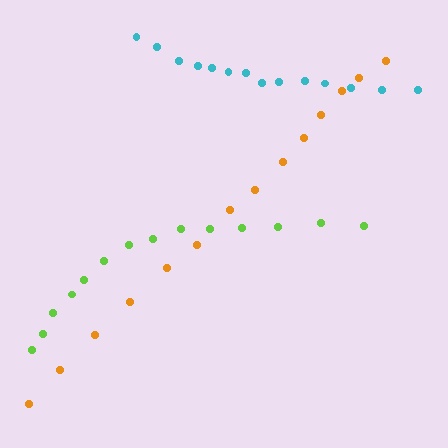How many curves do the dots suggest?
There are 3 distinct paths.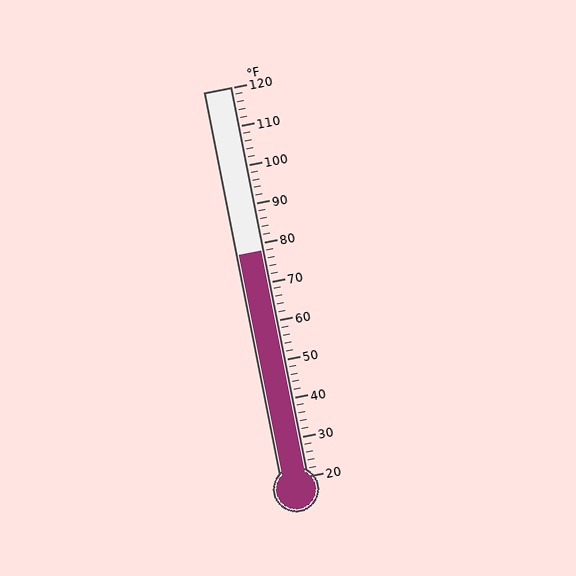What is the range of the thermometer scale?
The thermometer scale ranges from 20°F to 120°F.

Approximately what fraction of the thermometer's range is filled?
The thermometer is filled to approximately 60% of its range.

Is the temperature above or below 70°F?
The temperature is above 70°F.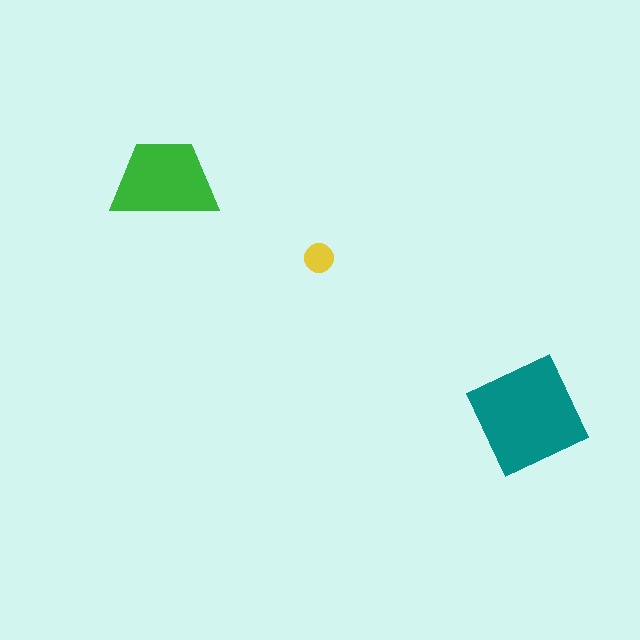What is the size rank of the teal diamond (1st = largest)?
1st.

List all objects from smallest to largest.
The yellow circle, the green trapezoid, the teal diamond.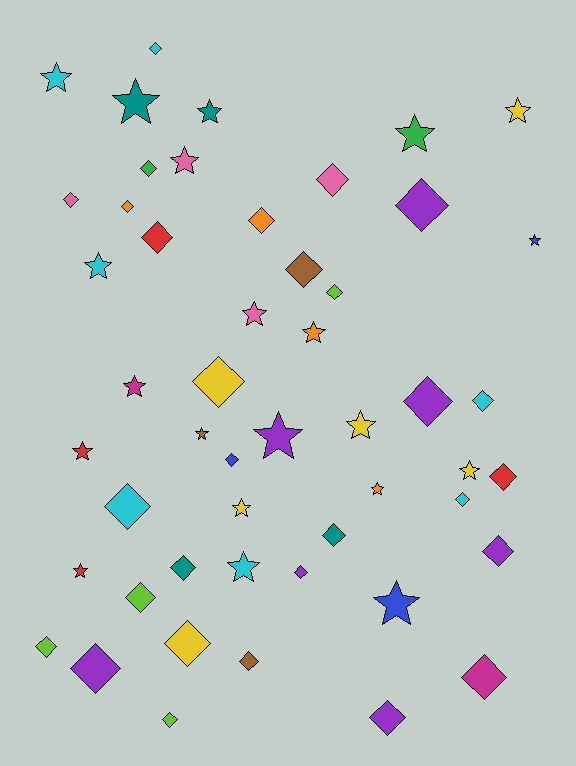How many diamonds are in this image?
There are 29 diamonds.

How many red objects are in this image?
There are 4 red objects.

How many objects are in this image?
There are 50 objects.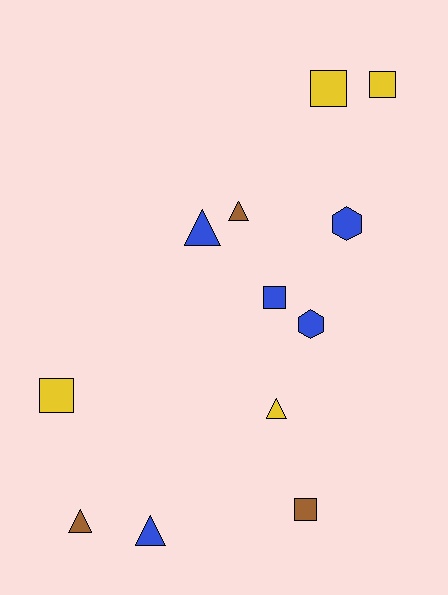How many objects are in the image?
There are 12 objects.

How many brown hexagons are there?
There are no brown hexagons.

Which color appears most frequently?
Blue, with 5 objects.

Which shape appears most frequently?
Square, with 5 objects.